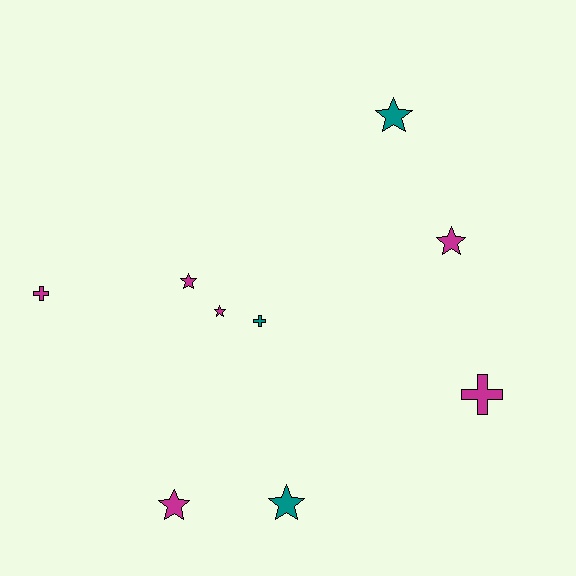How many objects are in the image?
There are 9 objects.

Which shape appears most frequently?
Star, with 6 objects.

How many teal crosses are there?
There is 1 teal cross.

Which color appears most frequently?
Magenta, with 6 objects.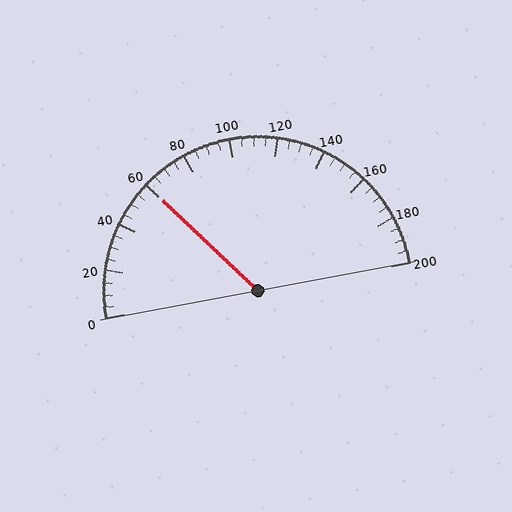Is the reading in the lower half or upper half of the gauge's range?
The reading is in the lower half of the range (0 to 200).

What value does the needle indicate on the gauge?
The needle indicates approximately 60.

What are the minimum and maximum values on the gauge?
The gauge ranges from 0 to 200.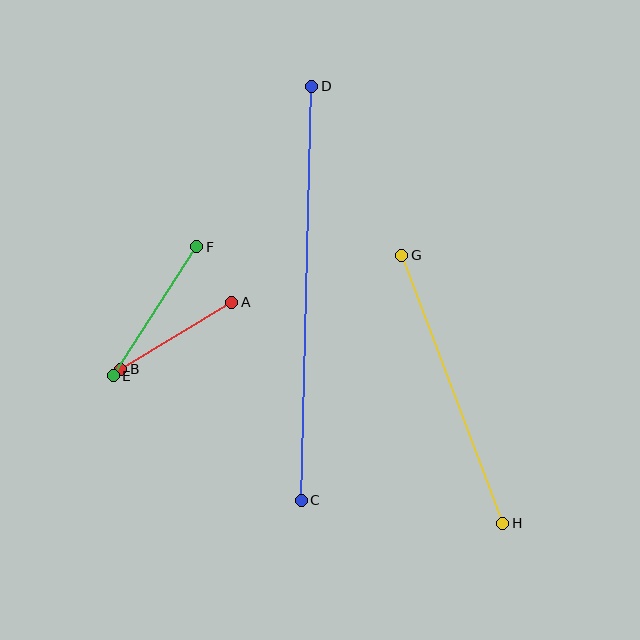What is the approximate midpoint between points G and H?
The midpoint is at approximately (452, 389) pixels.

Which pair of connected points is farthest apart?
Points C and D are farthest apart.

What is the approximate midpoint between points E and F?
The midpoint is at approximately (155, 311) pixels.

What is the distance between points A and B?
The distance is approximately 130 pixels.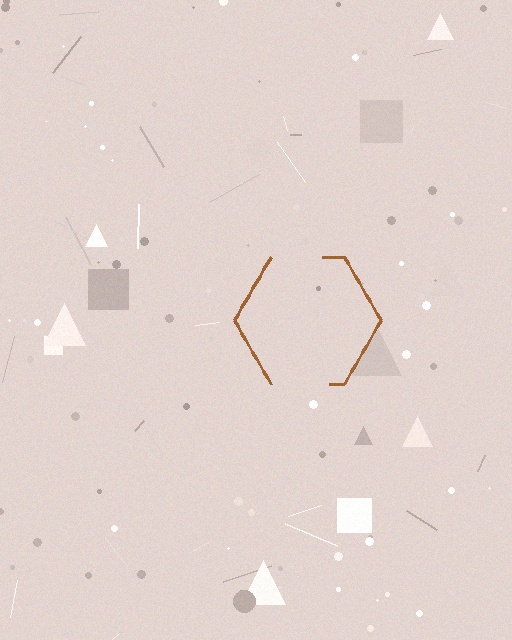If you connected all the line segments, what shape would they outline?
They would outline a hexagon.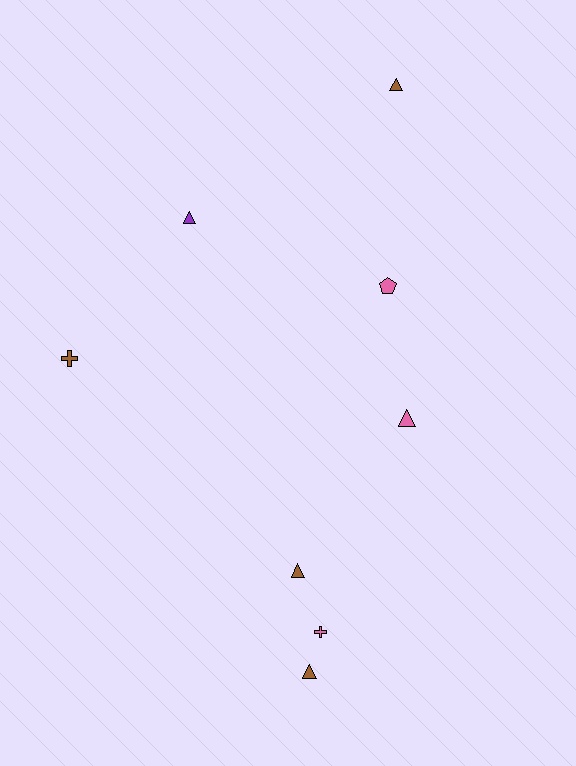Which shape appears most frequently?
Triangle, with 5 objects.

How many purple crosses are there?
There are no purple crosses.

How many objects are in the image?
There are 8 objects.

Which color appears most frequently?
Brown, with 4 objects.